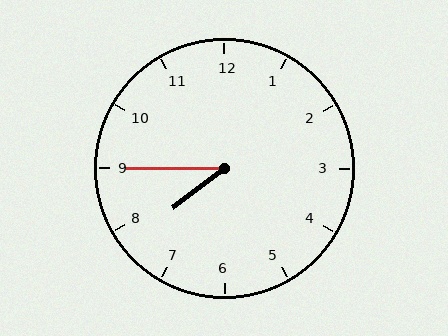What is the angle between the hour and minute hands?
Approximately 38 degrees.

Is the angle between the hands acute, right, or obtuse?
It is acute.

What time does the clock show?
7:45.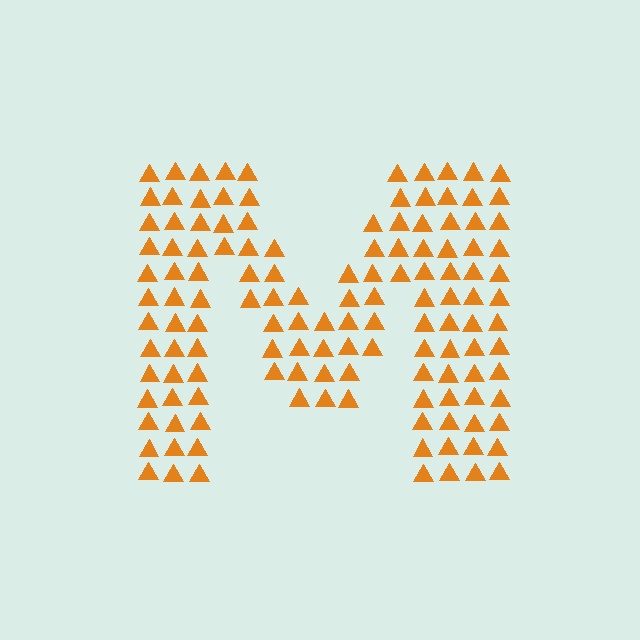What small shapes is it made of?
It is made of small triangles.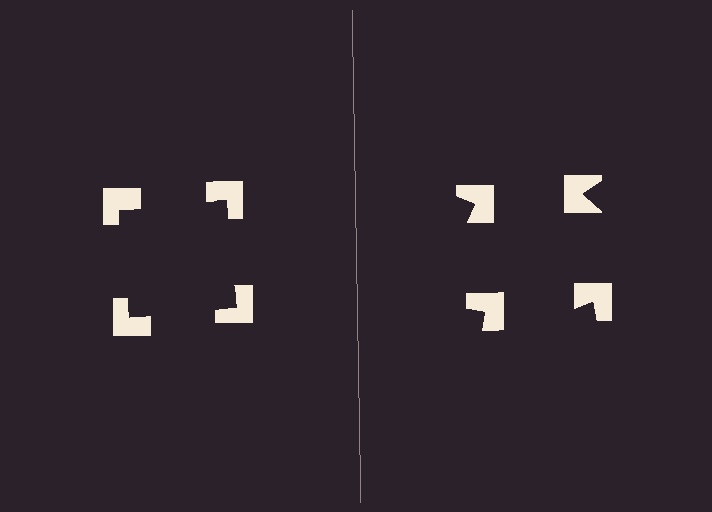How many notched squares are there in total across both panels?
8 — 4 on each side.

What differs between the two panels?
The notched squares are positioned identically on both sides; only the wedge orientations differ. On the left they align to a square; on the right they are misaligned.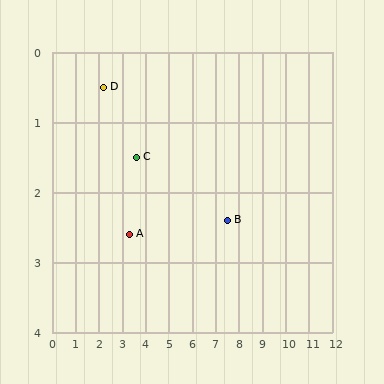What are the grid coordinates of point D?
Point D is at approximately (2.2, 0.5).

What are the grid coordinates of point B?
Point B is at approximately (7.5, 2.4).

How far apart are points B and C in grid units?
Points B and C are about 4.0 grid units apart.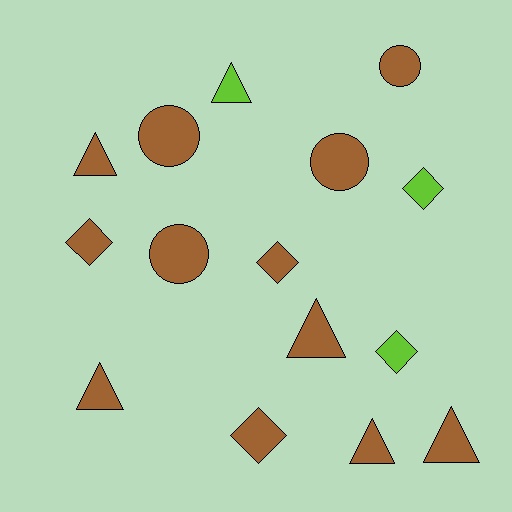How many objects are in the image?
There are 15 objects.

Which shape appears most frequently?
Triangle, with 6 objects.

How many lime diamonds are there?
There are 2 lime diamonds.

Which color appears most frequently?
Brown, with 12 objects.